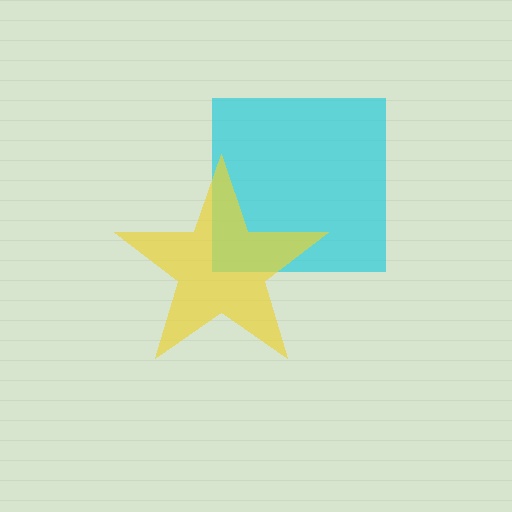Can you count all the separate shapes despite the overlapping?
Yes, there are 2 separate shapes.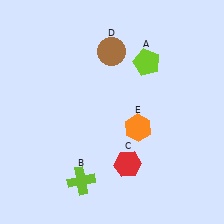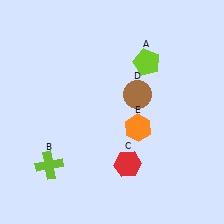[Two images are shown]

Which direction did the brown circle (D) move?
The brown circle (D) moved down.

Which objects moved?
The objects that moved are: the lime cross (B), the brown circle (D).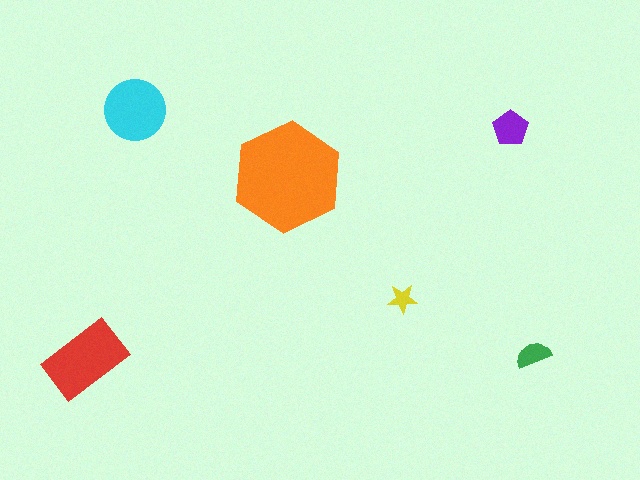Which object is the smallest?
The yellow star.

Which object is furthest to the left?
The red rectangle is leftmost.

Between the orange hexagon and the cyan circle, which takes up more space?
The orange hexagon.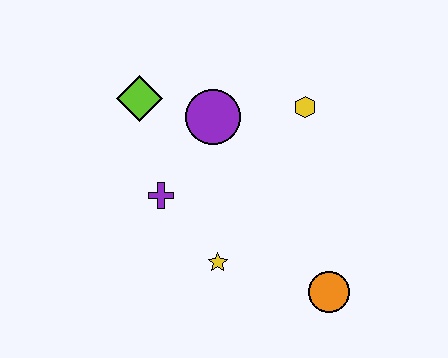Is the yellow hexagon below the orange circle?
No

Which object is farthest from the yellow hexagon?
The orange circle is farthest from the yellow hexagon.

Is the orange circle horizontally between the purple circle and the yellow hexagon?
No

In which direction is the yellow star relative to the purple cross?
The yellow star is below the purple cross.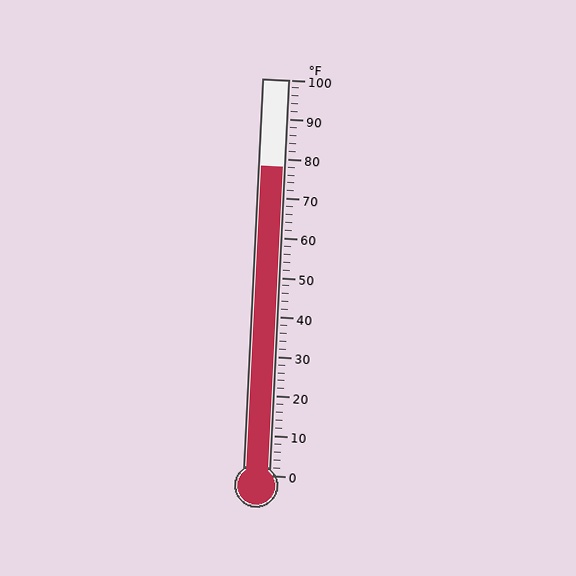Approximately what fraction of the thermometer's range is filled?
The thermometer is filled to approximately 80% of its range.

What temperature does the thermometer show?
The thermometer shows approximately 78°F.